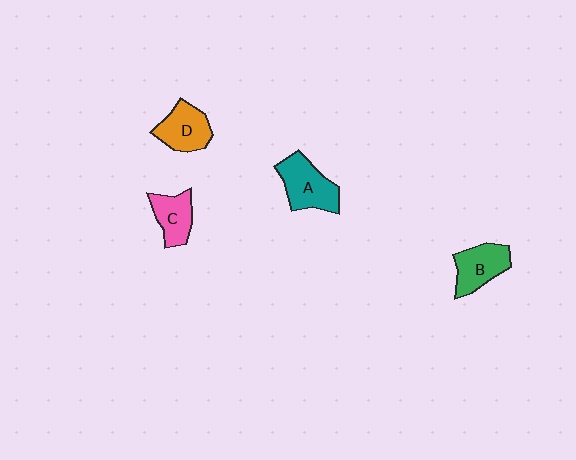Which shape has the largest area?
Shape A (teal).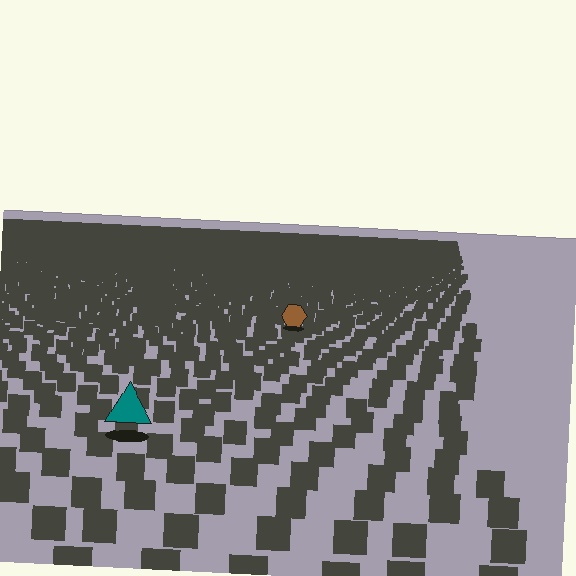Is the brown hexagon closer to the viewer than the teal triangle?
No. The teal triangle is closer — you can tell from the texture gradient: the ground texture is coarser near it.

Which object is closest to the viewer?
The teal triangle is closest. The texture marks near it are larger and more spread out.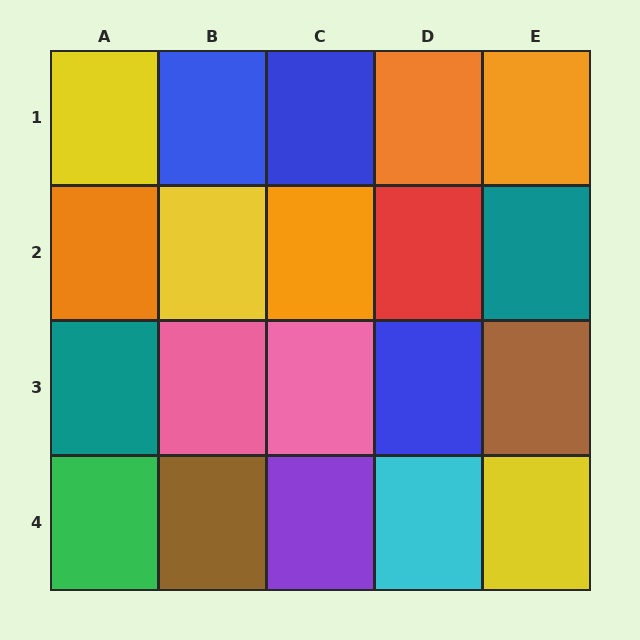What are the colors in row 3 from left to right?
Teal, pink, pink, blue, brown.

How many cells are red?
1 cell is red.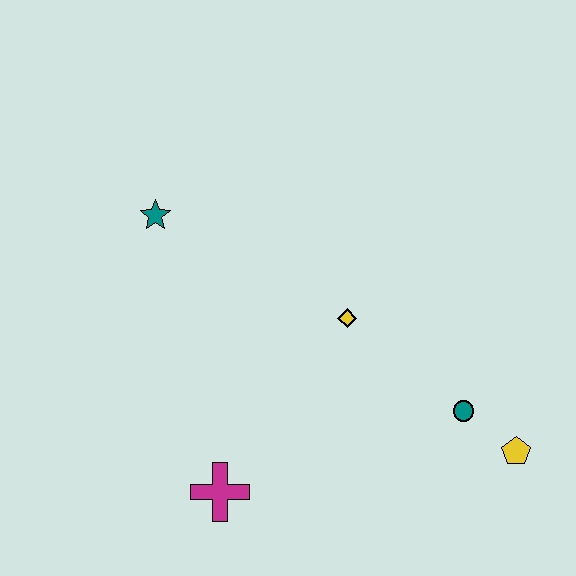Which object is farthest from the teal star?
The yellow pentagon is farthest from the teal star.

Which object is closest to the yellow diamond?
The teal circle is closest to the yellow diamond.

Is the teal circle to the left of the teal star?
No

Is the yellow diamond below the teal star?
Yes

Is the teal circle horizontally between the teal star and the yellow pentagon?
Yes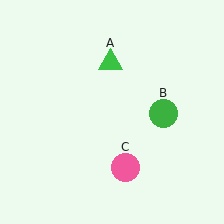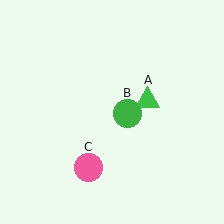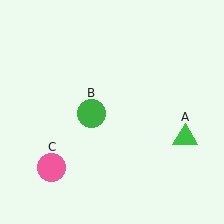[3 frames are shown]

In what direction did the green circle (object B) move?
The green circle (object B) moved left.